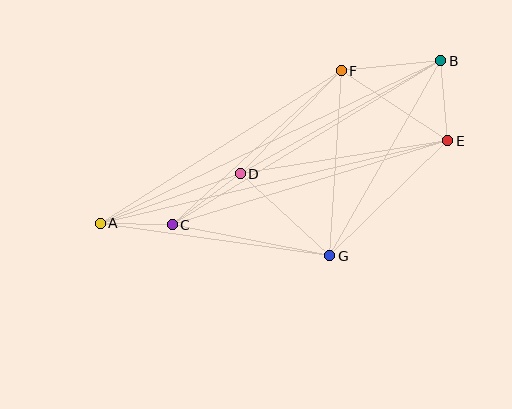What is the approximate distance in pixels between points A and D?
The distance between A and D is approximately 148 pixels.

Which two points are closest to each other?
Points A and C are closest to each other.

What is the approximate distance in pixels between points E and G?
The distance between E and G is approximately 165 pixels.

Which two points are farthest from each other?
Points A and B are farthest from each other.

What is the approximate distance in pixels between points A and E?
The distance between A and E is approximately 357 pixels.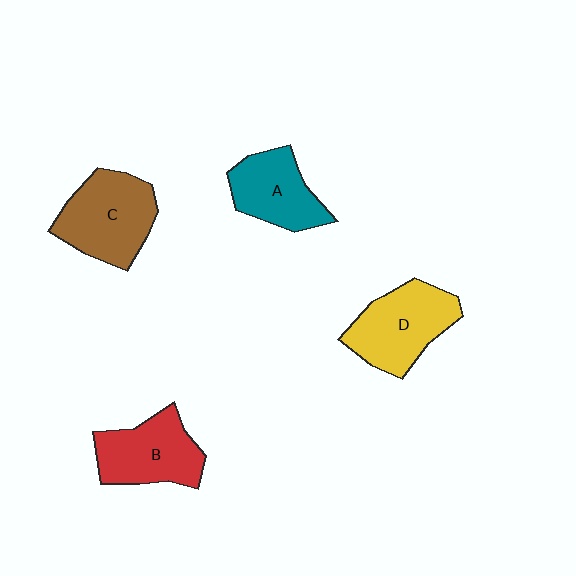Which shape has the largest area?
Shape C (brown).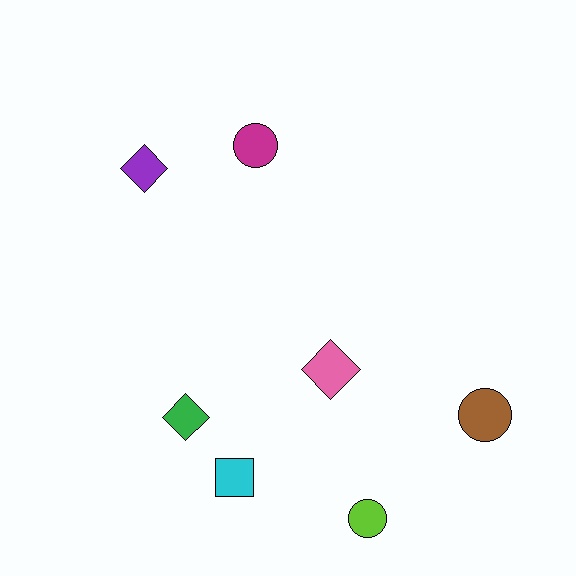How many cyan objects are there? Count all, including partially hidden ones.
There is 1 cyan object.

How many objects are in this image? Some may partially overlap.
There are 7 objects.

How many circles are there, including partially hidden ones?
There are 3 circles.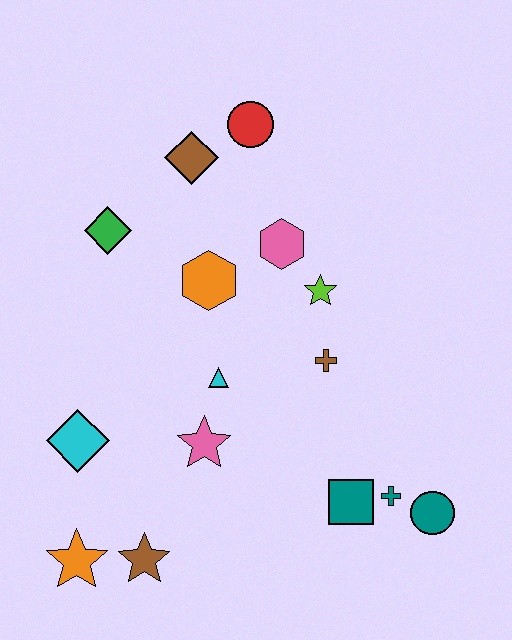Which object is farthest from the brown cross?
The orange star is farthest from the brown cross.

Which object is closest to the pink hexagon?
The lime star is closest to the pink hexagon.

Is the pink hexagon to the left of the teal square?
Yes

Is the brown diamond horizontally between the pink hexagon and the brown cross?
No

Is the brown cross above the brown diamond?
No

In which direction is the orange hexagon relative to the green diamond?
The orange hexagon is to the right of the green diamond.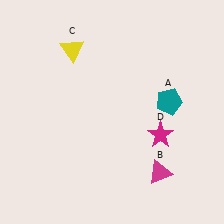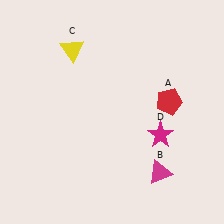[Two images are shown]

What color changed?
The pentagon (A) changed from teal in Image 1 to red in Image 2.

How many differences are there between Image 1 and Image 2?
There is 1 difference between the two images.